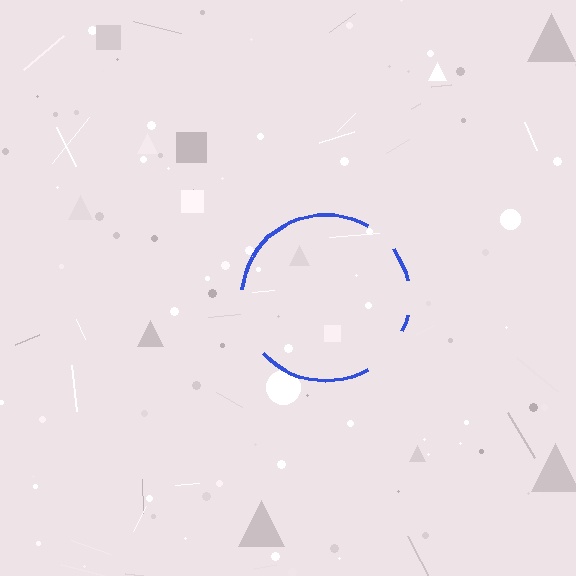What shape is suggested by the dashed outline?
The dashed outline suggests a circle.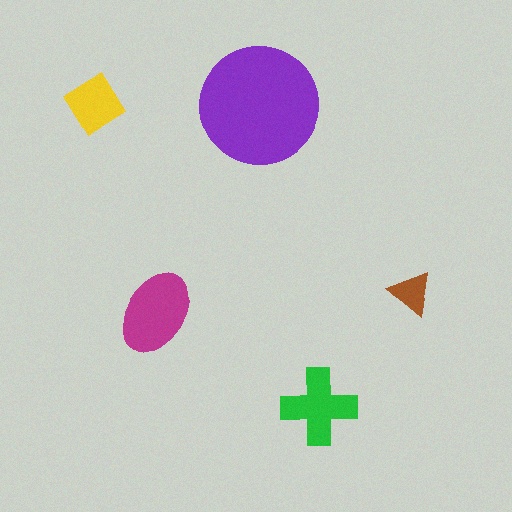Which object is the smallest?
The brown triangle.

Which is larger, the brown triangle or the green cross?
The green cross.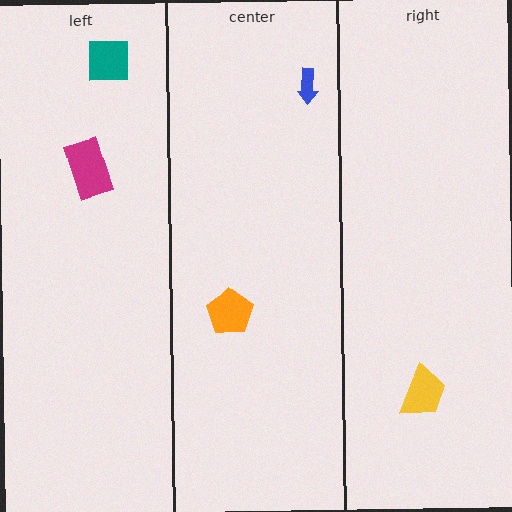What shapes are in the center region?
The orange pentagon, the blue arrow.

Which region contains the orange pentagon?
The center region.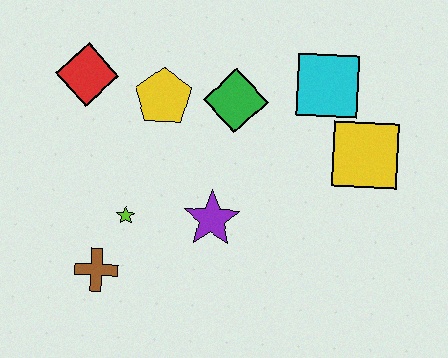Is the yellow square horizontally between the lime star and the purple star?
No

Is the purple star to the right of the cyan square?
No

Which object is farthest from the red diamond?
The yellow square is farthest from the red diamond.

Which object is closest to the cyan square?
The yellow square is closest to the cyan square.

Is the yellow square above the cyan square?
No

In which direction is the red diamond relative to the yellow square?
The red diamond is to the left of the yellow square.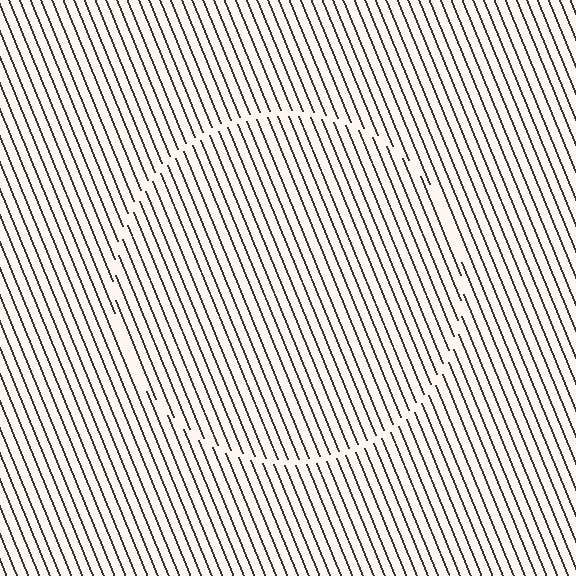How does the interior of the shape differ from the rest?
The interior of the shape contains the same grating, shifted by half a period — the contour is defined by the phase discontinuity where line-ends from the inner and outer gratings abut.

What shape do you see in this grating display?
An illusory circle. The interior of the shape contains the same grating, shifted by half a period — the contour is defined by the phase discontinuity where line-ends from the inner and outer gratings abut.